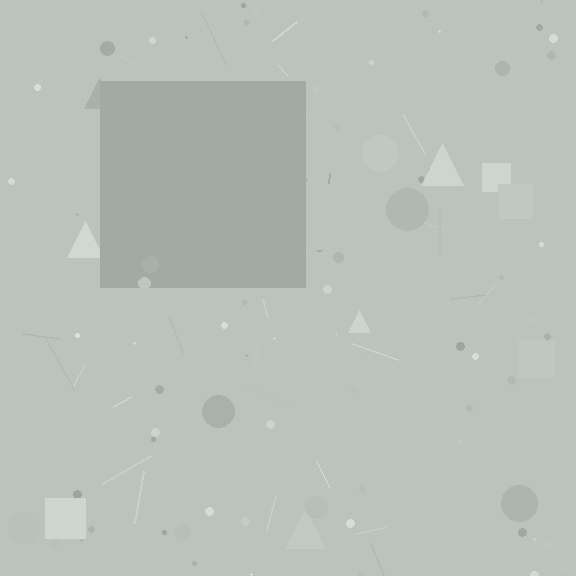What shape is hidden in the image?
A square is hidden in the image.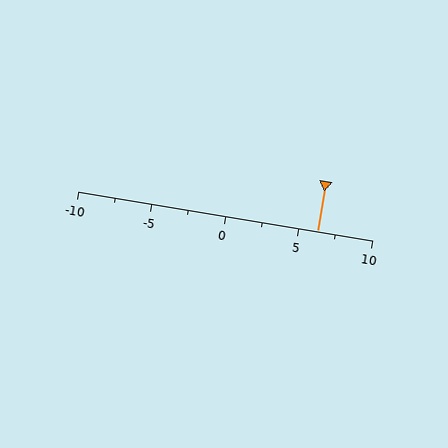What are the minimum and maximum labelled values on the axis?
The axis runs from -10 to 10.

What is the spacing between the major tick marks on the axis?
The major ticks are spaced 5 apart.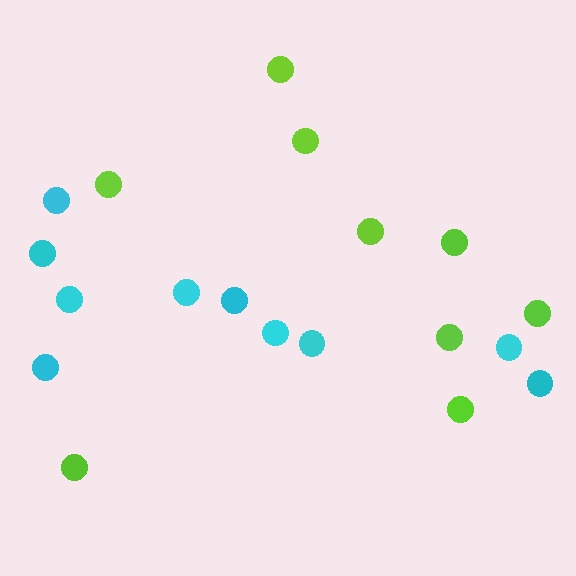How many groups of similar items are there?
There are 2 groups: one group of cyan circles (10) and one group of lime circles (9).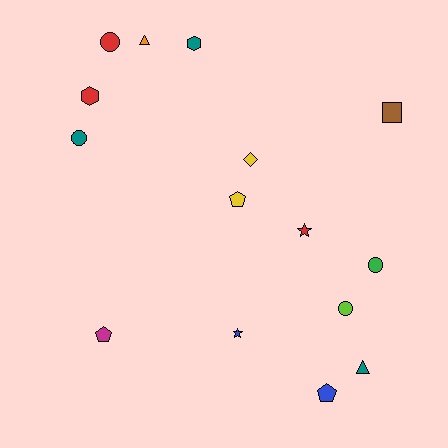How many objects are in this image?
There are 15 objects.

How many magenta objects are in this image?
There is 1 magenta object.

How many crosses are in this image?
There are no crosses.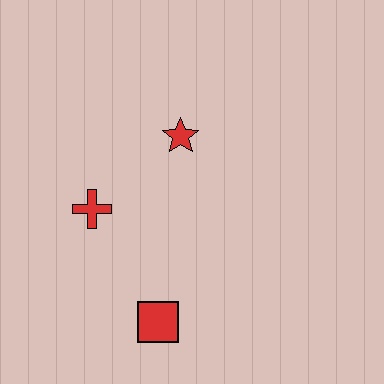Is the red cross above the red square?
Yes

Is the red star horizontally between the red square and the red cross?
No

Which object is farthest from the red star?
The red square is farthest from the red star.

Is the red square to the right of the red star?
No